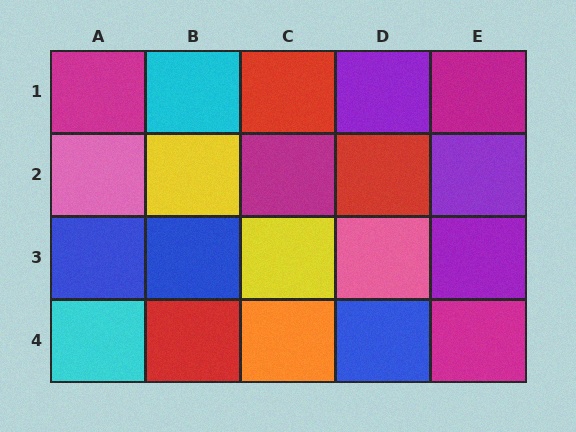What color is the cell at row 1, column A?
Magenta.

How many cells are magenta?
4 cells are magenta.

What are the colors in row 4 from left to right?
Cyan, red, orange, blue, magenta.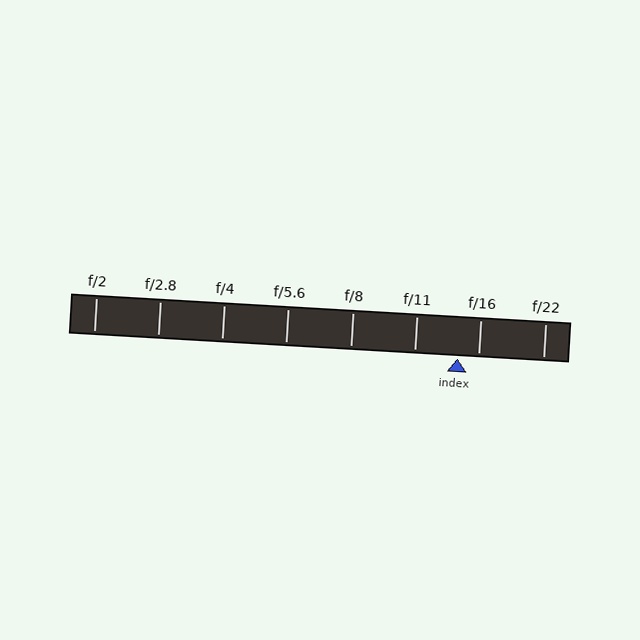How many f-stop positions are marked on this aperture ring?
There are 8 f-stop positions marked.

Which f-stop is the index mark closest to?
The index mark is closest to f/16.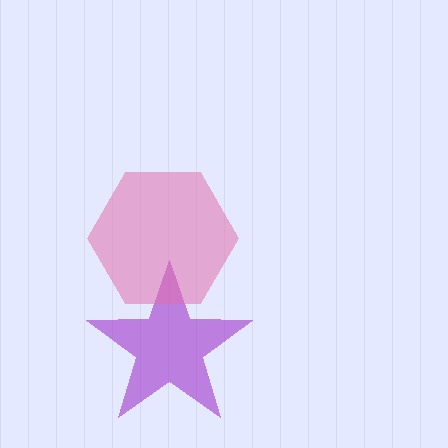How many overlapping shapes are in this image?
There are 2 overlapping shapes in the image.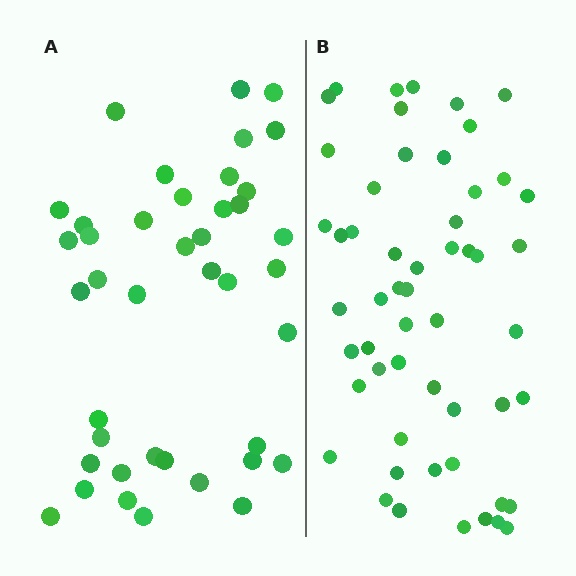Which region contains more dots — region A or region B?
Region B (the right region) has more dots.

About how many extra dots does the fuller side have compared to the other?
Region B has approximately 15 more dots than region A.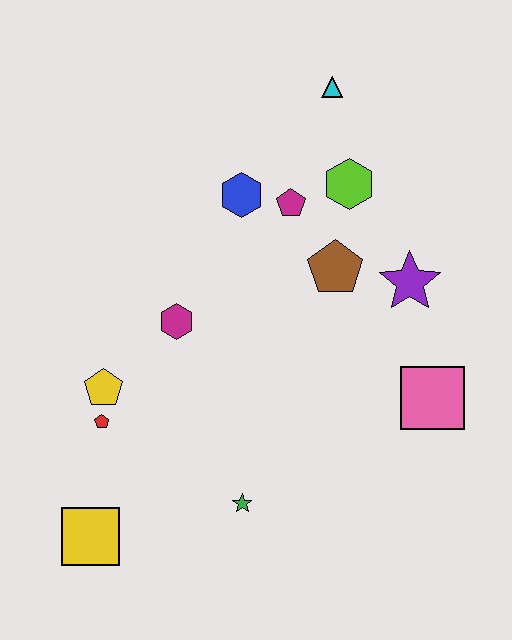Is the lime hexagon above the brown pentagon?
Yes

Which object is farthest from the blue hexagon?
The yellow square is farthest from the blue hexagon.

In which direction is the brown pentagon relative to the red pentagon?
The brown pentagon is to the right of the red pentagon.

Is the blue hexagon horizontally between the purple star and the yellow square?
Yes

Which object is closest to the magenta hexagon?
The yellow pentagon is closest to the magenta hexagon.